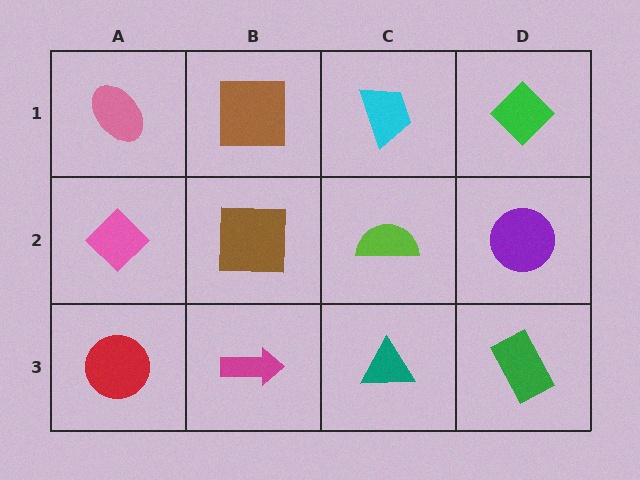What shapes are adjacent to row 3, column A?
A pink diamond (row 2, column A), a magenta arrow (row 3, column B).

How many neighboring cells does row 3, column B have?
3.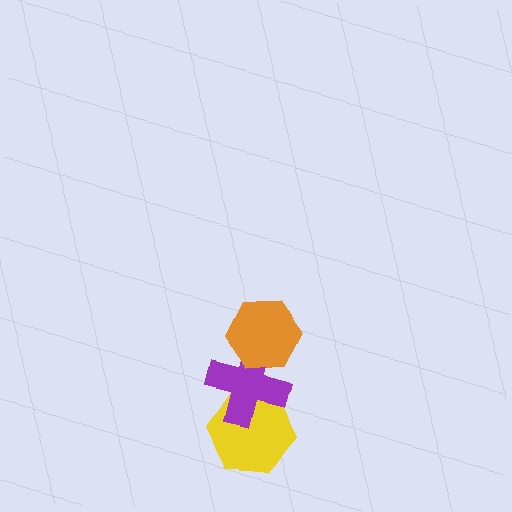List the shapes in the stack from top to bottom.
From top to bottom: the orange hexagon, the purple cross, the yellow hexagon.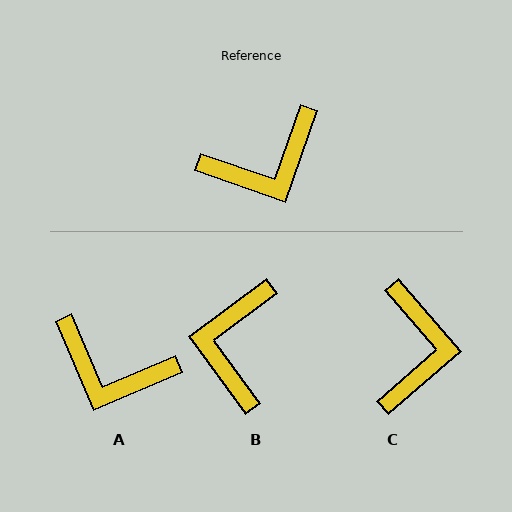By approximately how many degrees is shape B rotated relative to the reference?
Approximately 124 degrees clockwise.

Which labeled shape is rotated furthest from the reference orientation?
B, about 124 degrees away.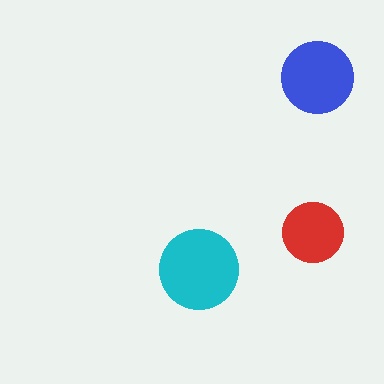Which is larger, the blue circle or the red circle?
The blue one.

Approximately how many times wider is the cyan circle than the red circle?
About 1.5 times wider.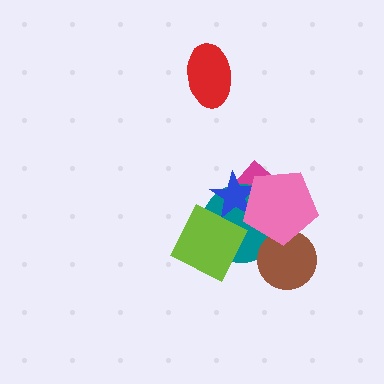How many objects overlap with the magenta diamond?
5 objects overlap with the magenta diamond.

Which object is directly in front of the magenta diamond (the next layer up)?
The teal circle is directly in front of the magenta diamond.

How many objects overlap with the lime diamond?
3 objects overlap with the lime diamond.